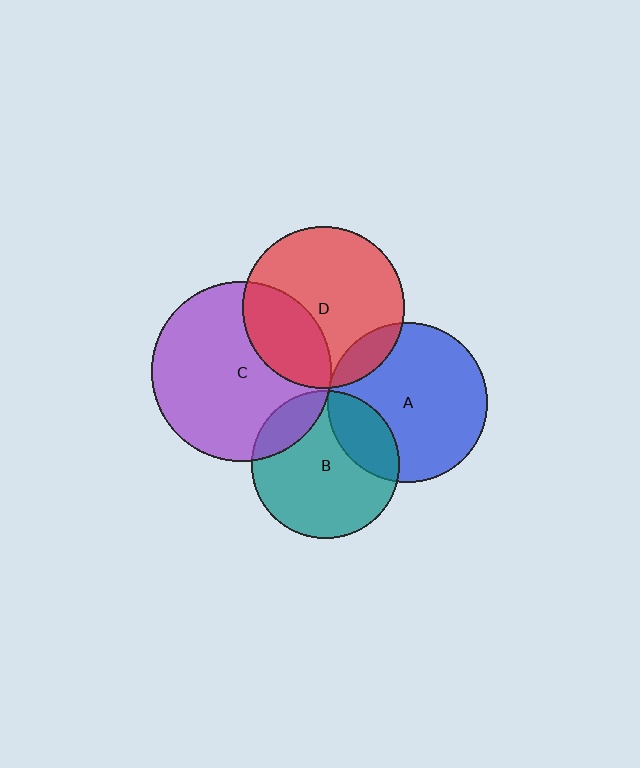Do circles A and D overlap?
Yes.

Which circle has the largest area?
Circle C (purple).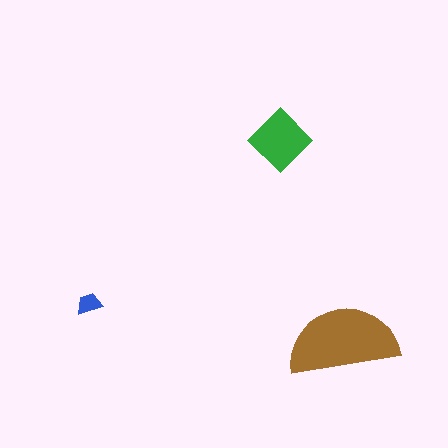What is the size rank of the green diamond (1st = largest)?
2nd.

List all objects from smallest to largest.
The blue trapezoid, the green diamond, the brown semicircle.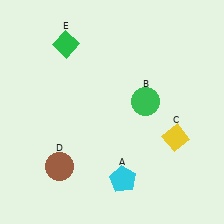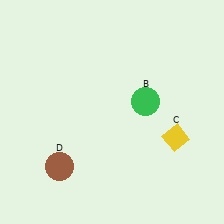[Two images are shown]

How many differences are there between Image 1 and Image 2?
There are 2 differences between the two images.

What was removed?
The cyan pentagon (A), the green diamond (E) were removed in Image 2.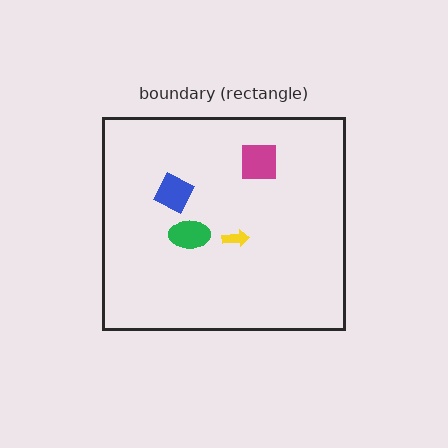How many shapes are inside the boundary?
4 inside, 0 outside.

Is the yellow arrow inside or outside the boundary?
Inside.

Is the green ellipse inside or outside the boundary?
Inside.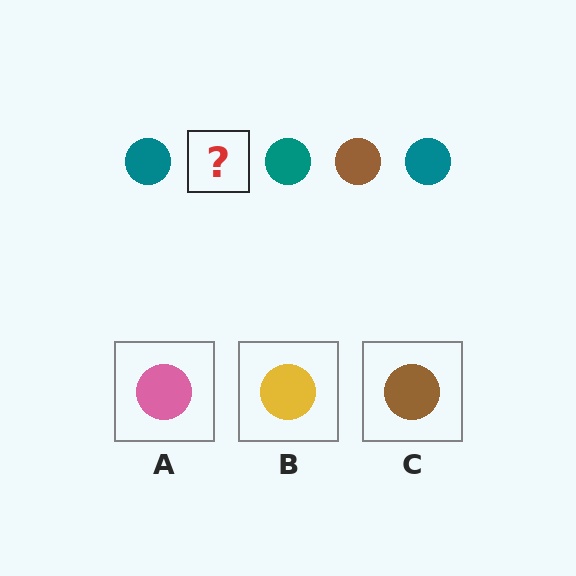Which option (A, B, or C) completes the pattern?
C.